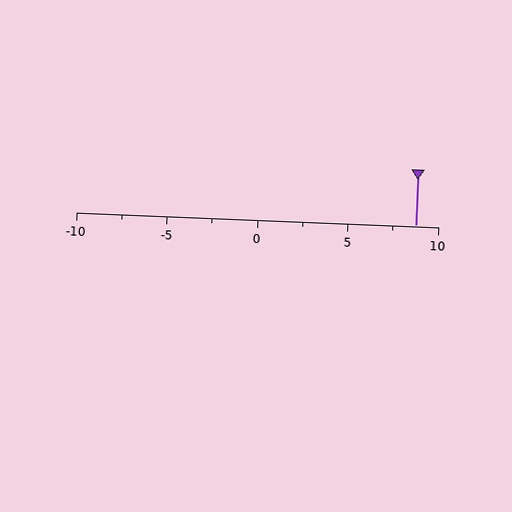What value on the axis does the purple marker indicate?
The marker indicates approximately 8.8.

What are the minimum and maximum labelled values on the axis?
The axis runs from -10 to 10.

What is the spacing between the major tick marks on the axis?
The major ticks are spaced 5 apart.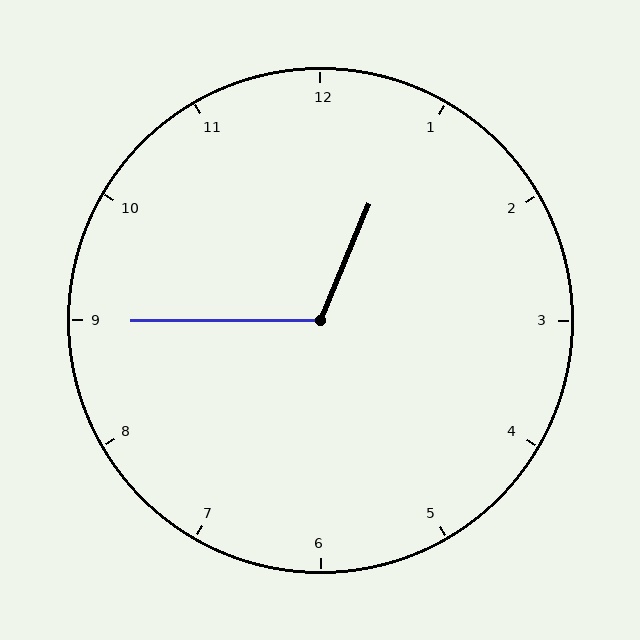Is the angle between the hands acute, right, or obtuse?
It is obtuse.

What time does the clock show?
12:45.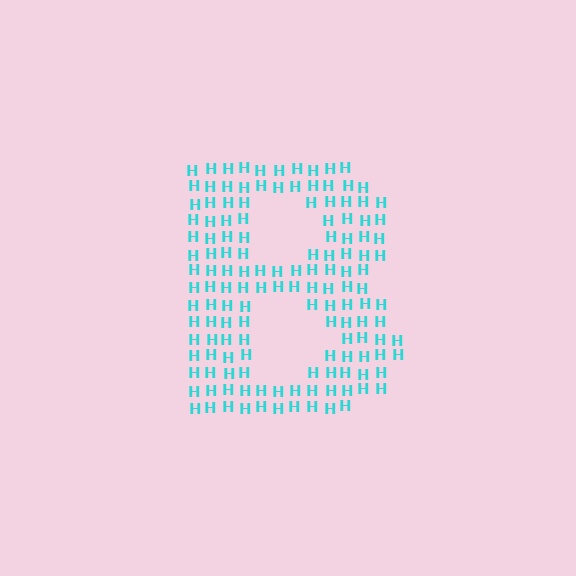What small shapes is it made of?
It is made of small letter H's.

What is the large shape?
The large shape is the letter B.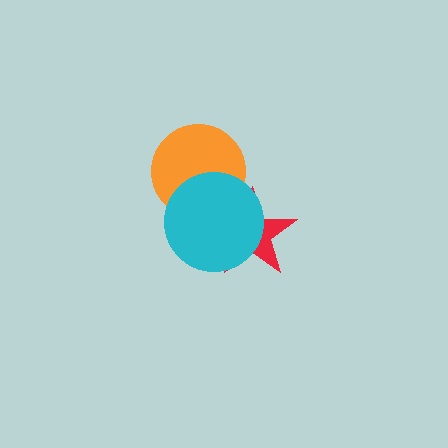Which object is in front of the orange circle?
The cyan circle is in front of the orange circle.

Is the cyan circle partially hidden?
No, no other shape covers it.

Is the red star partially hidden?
Yes, it is partially covered by another shape.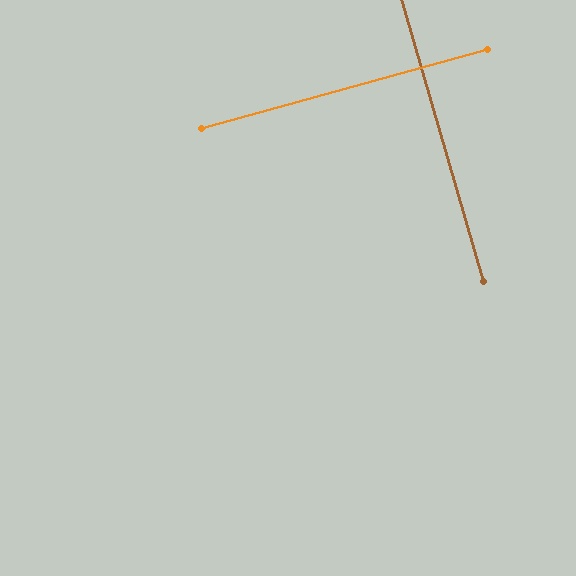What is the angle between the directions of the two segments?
Approximately 89 degrees.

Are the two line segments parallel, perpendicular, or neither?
Perpendicular — they meet at approximately 89°.